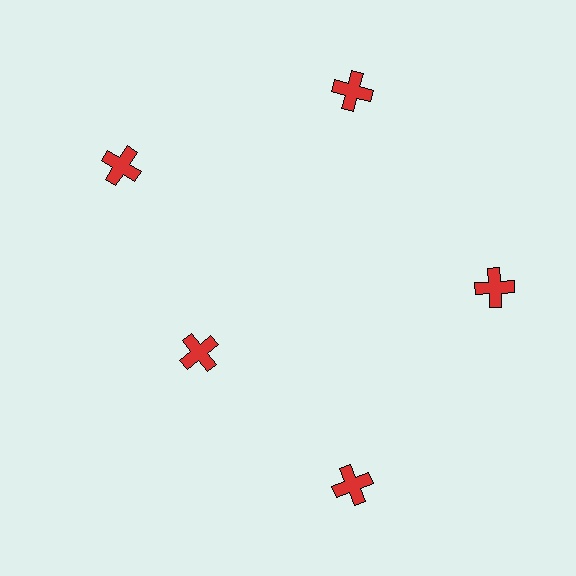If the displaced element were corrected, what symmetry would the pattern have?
It would have 5-fold rotational symmetry — the pattern would map onto itself every 72 degrees.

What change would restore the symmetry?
The symmetry would be restored by moving it outward, back onto the ring so that all 5 crosses sit at equal angles and equal distance from the center.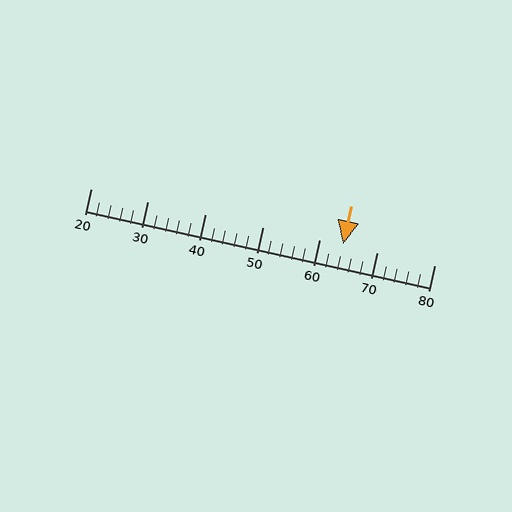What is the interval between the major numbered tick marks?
The major tick marks are spaced 10 units apart.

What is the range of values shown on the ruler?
The ruler shows values from 20 to 80.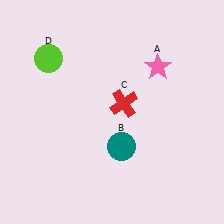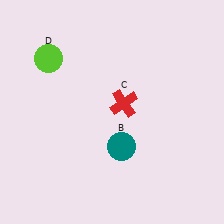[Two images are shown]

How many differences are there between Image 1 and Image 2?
There is 1 difference between the two images.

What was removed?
The pink star (A) was removed in Image 2.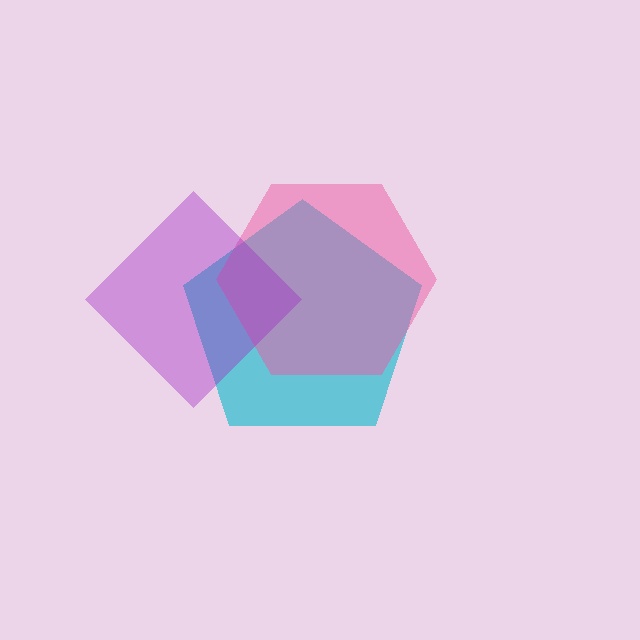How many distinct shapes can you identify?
There are 3 distinct shapes: a cyan pentagon, a pink hexagon, a purple diamond.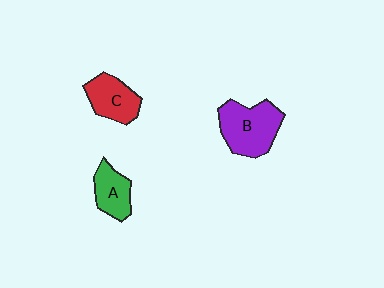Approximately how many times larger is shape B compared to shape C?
Approximately 1.4 times.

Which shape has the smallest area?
Shape A (green).